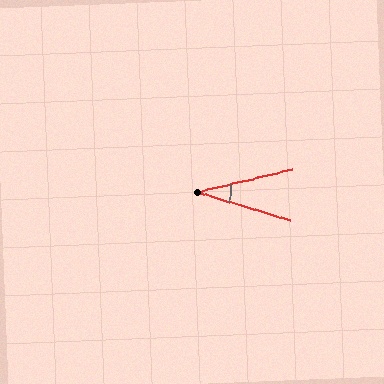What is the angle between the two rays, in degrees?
Approximately 31 degrees.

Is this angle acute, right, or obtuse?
It is acute.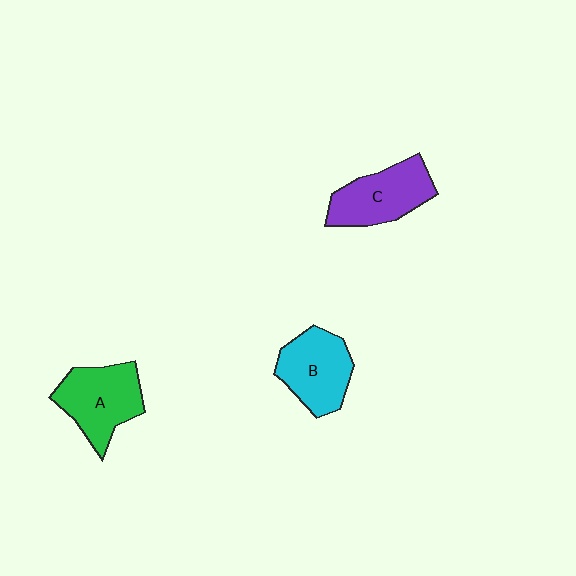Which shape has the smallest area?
Shape B (cyan).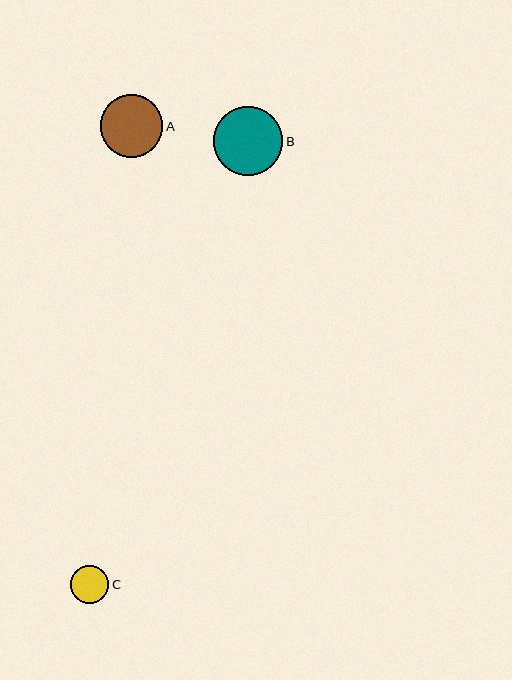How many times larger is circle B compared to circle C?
Circle B is approximately 1.8 times the size of circle C.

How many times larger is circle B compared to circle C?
Circle B is approximately 1.8 times the size of circle C.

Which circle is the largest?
Circle B is the largest with a size of approximately 69 pixels.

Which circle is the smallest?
Circle C is the smallest with a size of approximately 39 pixels.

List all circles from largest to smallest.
From largest to smallest: B, A, C.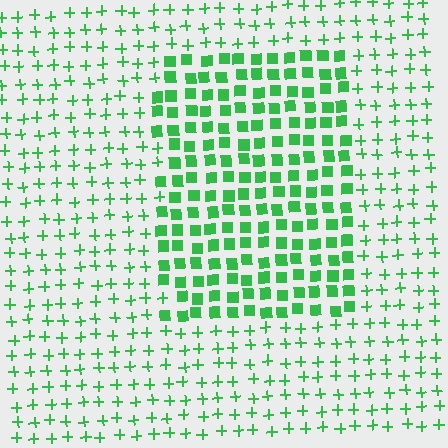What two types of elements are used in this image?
The image uses squares inside the rectangle region and plus signs outside it.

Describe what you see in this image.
The image is filled with small green elements arranged in a uniform grid. A rectangle-shaped region contains squares, while the surrounding area contains plus signs. The boundary is defined purely by the change in element shape.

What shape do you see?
I see a rectangle.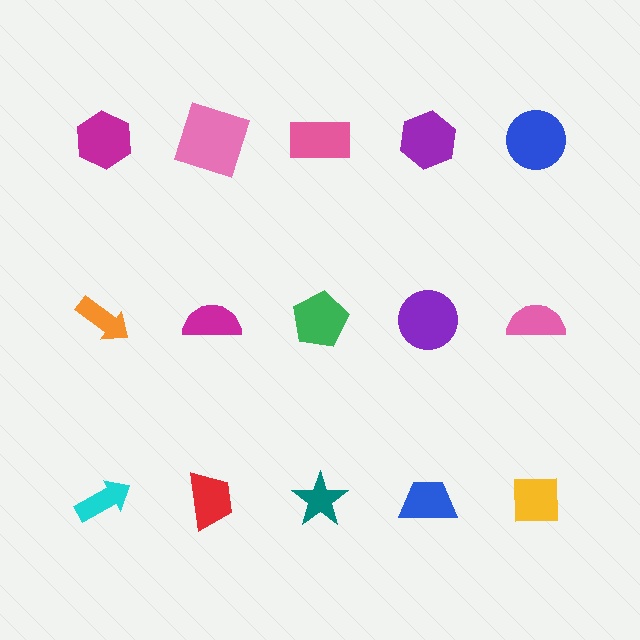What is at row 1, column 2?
A pink square.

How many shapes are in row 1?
5 shapes.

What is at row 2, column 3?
A green pentagon.